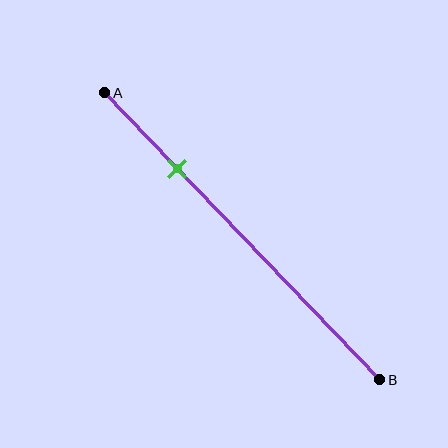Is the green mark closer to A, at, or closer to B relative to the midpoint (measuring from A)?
The green mark is closer to point A than the midpoint of segment AB.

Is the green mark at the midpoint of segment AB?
No, the mark is at about 25% from A, not at the 50% midpoint.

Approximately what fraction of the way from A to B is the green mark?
The green mark is approximately 25% of the way from A to B.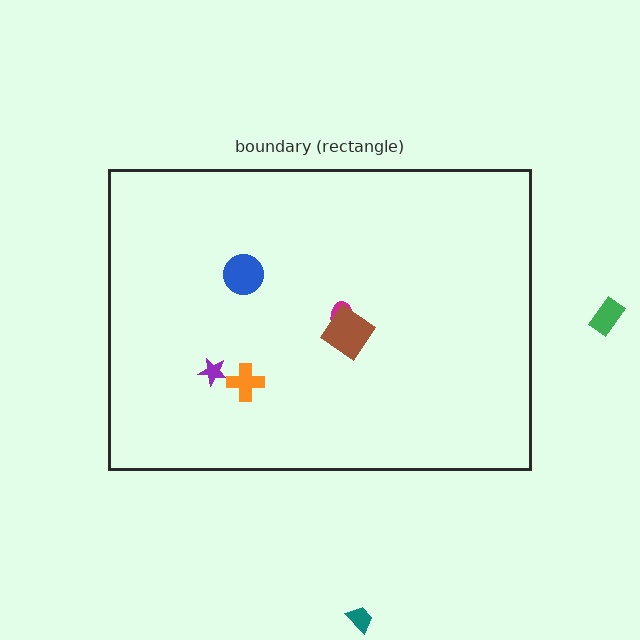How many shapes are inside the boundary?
5 inside, 2 outside.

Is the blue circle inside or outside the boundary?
Inside.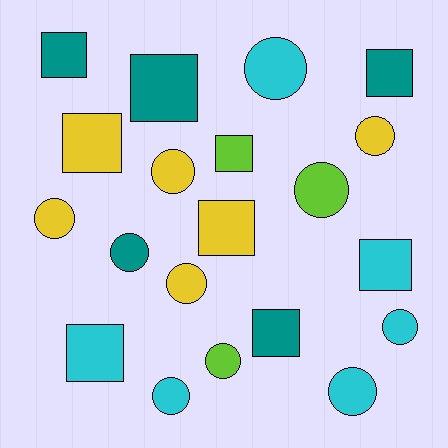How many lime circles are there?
There are 2 lime circles.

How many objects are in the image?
There are 20 objects.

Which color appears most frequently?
Yellow, with 6 objects.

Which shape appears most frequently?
Circle, with 11 objects.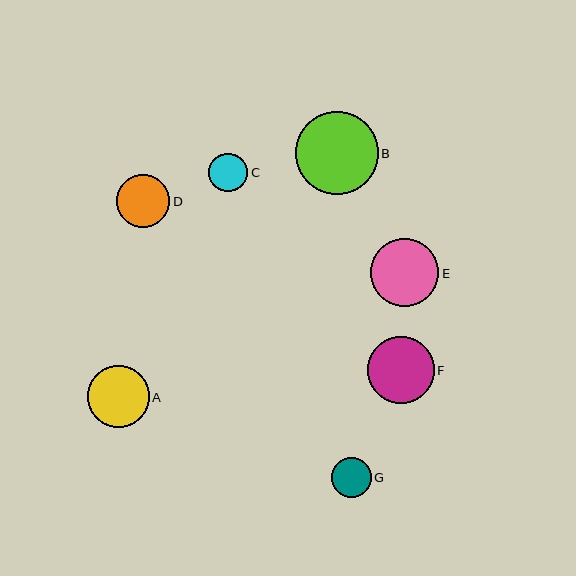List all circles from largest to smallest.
From largest to smallest: B, E, F, A, D, G, C.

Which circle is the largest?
Circle B is the largest with a size of approximately 83 pixels.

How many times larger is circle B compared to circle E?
Circle B is approximately 1.2 times the size of circle E.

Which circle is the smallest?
Circle C is the smallest with a size of approximately 39 pixels.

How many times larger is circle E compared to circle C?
Circle E is approximately 1.7 times the size of circle C.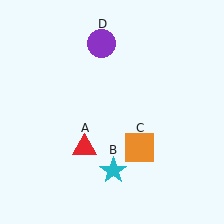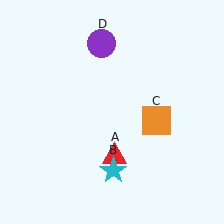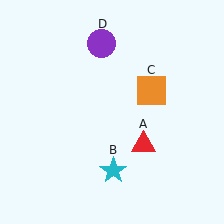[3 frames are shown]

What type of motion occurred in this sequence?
The red triangle (object A), orange square (object C) rotated counterclockwise around the center of the scene.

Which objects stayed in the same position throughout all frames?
Cyan star (object B) and purple circle (object D) remained stationary.